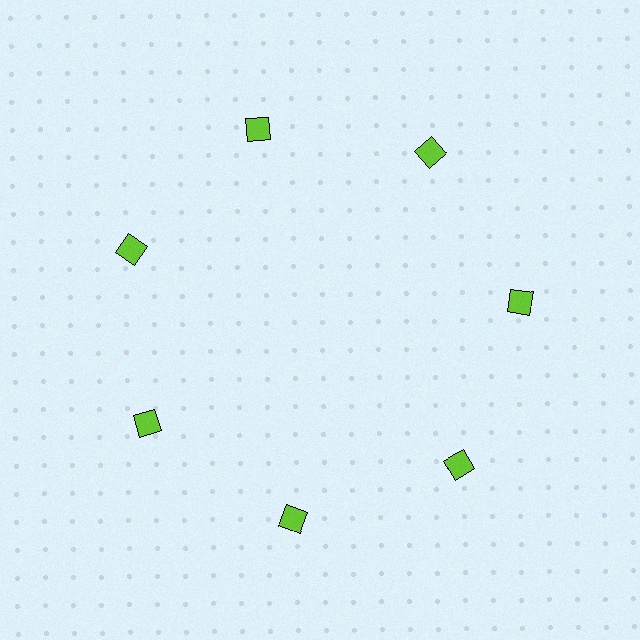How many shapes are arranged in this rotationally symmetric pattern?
There are 7 shapes, arranged in 7 groups of 1.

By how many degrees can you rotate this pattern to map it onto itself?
The pattern maps onto itself every 51 degrees of rotation.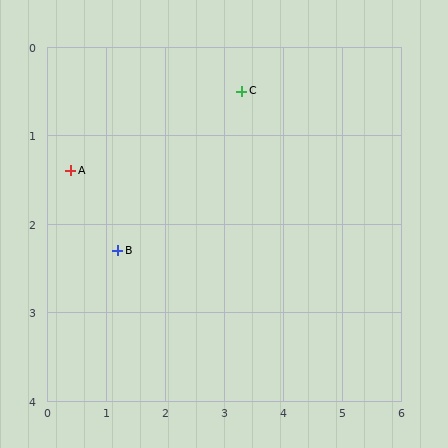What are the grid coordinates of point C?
Point C is at approximately (3.3, 0.5).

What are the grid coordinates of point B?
Point B is at approximately (1.2, 2.3).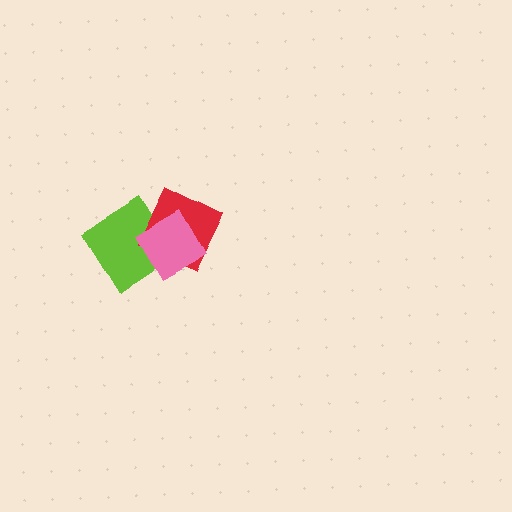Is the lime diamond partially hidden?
Yes, it is partially covered by another shape.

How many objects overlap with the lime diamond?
2 objects overlap with the lime diamond.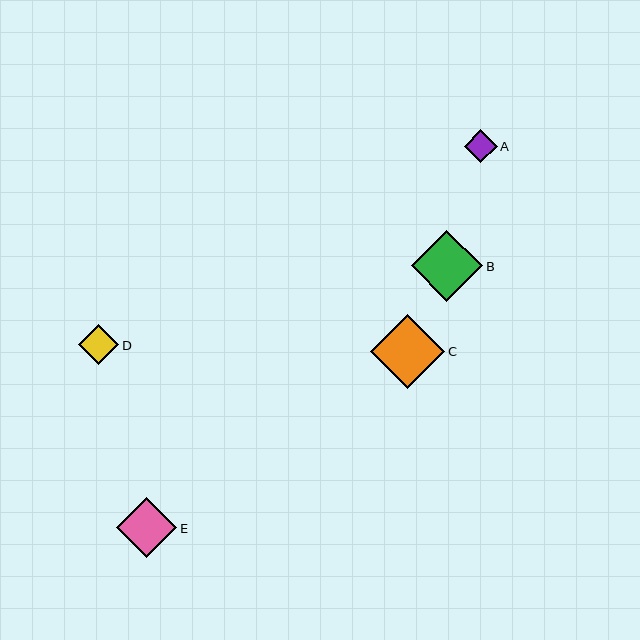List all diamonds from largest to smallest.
From largest to smallest: C, B, E, D, A.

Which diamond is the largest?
Diamond C is the largest with a size of approximately 74 pixels.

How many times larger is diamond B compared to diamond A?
Diamond B is approximately 2.2 times the size of diamond A.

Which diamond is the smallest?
Diamond A is the smallest with a size of approximately 33 pixels.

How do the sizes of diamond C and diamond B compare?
Diamond C and diamond B are approximately the same size.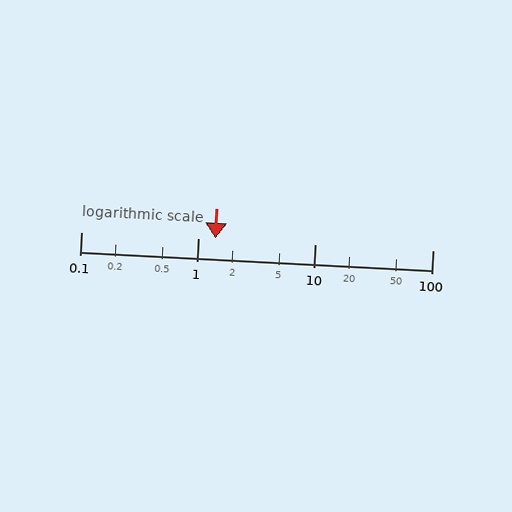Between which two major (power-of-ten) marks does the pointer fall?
The pointer is between 1 and 10.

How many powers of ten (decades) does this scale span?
The scale spans 3 decades, from 0.1 to 100.